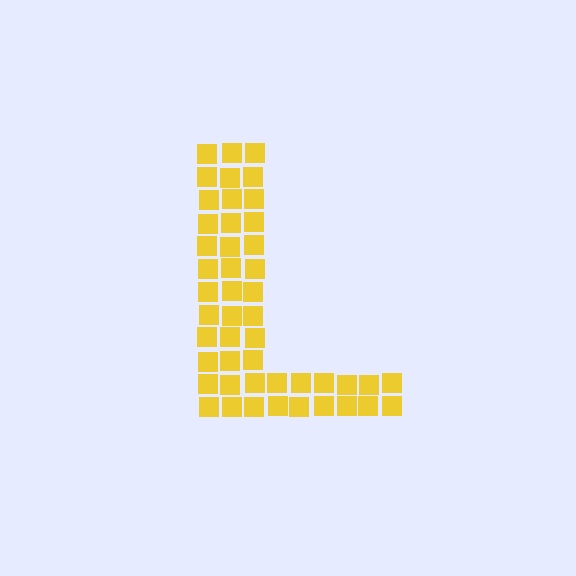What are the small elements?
The small elements are squares.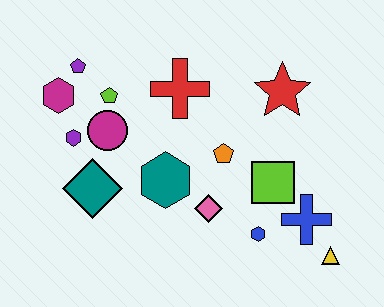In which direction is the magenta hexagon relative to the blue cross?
The magenta hexagon is to the left of the blue cross.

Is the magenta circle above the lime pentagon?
No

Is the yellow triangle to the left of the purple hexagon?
No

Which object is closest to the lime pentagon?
The magenta circle is closest to the lime pentagon.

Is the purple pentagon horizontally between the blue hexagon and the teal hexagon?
No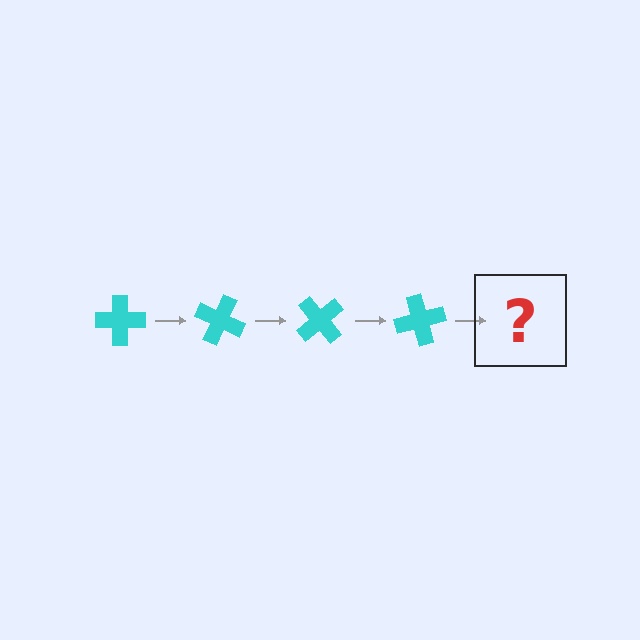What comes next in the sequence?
The next element should be a cyan cross rotated 100 degrees.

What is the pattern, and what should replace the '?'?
The pattern is that the cross rotates 25 degrees each step. The '?' should be a cyan cross rotated 100 degrees.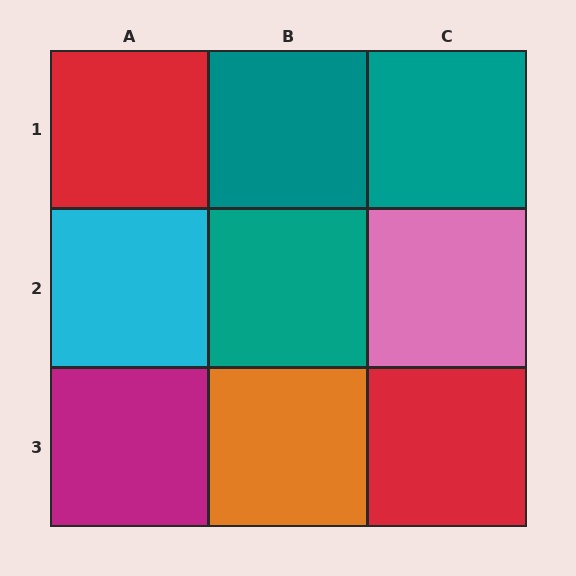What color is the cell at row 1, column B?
Teal.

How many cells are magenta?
1 cell is magenta.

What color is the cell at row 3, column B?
Orange.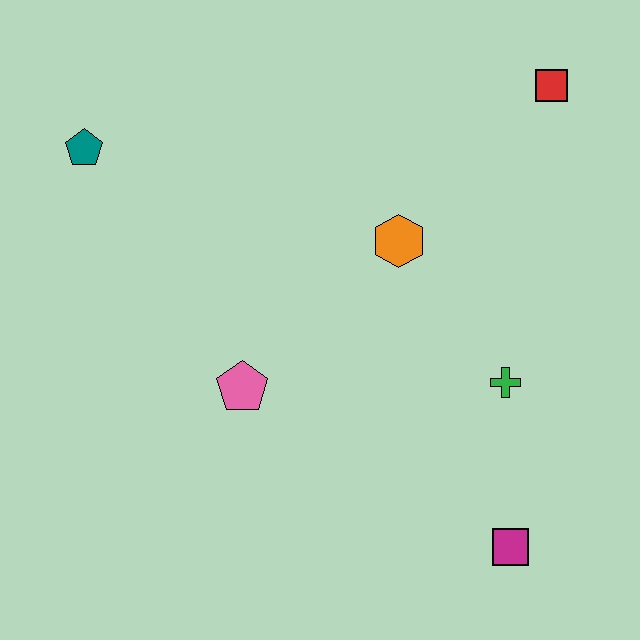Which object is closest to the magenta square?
The green cross is closest to the magenta square.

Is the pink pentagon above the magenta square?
Yes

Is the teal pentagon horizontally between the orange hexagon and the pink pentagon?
No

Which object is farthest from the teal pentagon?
The magenta square is farthest from the teal pentagon.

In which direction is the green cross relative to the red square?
The green cross is below the red square.